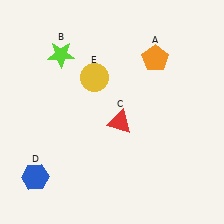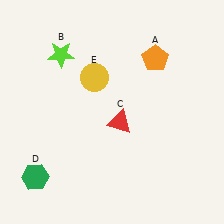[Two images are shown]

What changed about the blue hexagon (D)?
In Image 1, D is blue. In Image 2, it changed to green.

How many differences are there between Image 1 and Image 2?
There is 1 difference between the two images.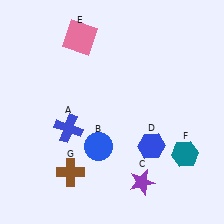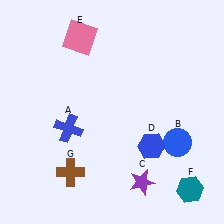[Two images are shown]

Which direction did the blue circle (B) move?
The blue circle (B) moved right.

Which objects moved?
The objects that moved are: the blue circle (B), the teal hexagon (F).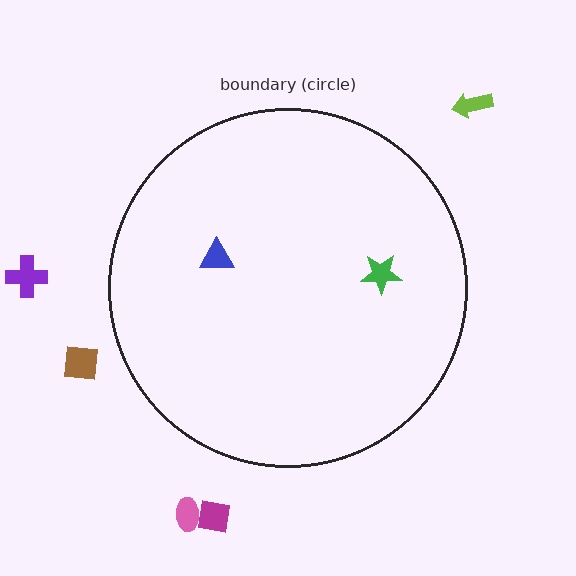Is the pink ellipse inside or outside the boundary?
Outside.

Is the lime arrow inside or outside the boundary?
Outside.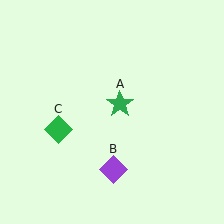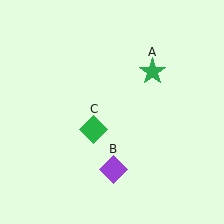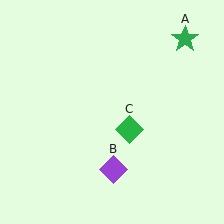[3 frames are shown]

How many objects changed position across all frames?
2 objects changed position: green star (object A), green diamond (object C).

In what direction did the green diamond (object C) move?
The green diamond (object C) moved right.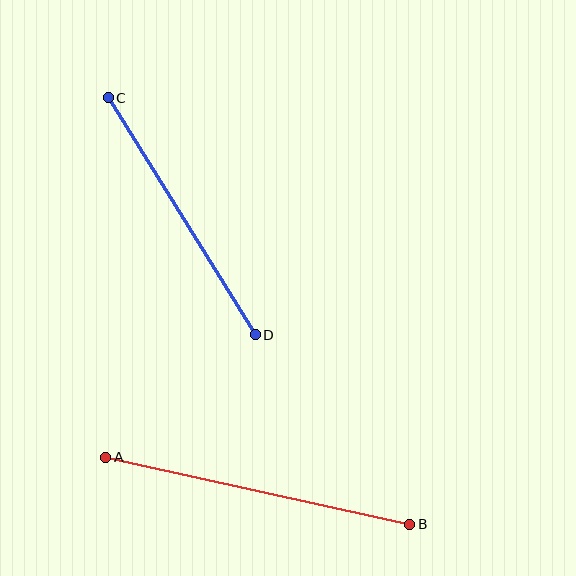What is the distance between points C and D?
The distance is approximately 279 pixels.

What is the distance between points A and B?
The distance is approximately 311 pixels.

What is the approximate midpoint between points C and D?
The midpoint is at approximately (182, 216) pixels.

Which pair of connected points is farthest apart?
Points A and B are farthest apart.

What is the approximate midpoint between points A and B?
The midpoint is at approximately (258, 491) pixels.